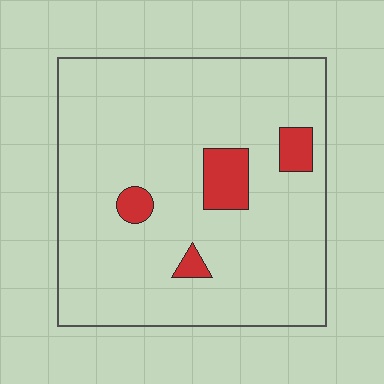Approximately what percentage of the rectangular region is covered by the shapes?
Approximately 10%.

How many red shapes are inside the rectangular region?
4.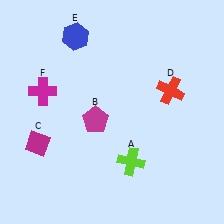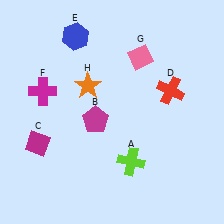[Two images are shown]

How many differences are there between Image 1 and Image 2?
There are 2 differences between the two images.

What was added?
A pink diamond (G), an orange star (H) were added in Image 2.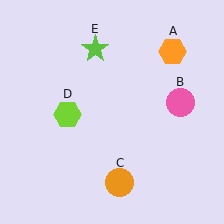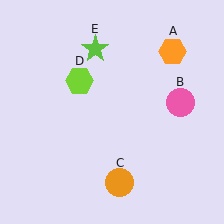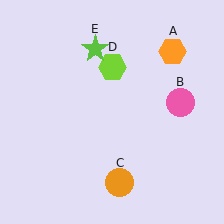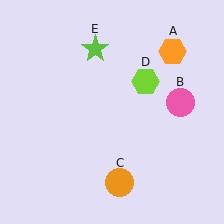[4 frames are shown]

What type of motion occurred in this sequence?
The lime hexagon (object D) rotated clockwise around the center of the scene.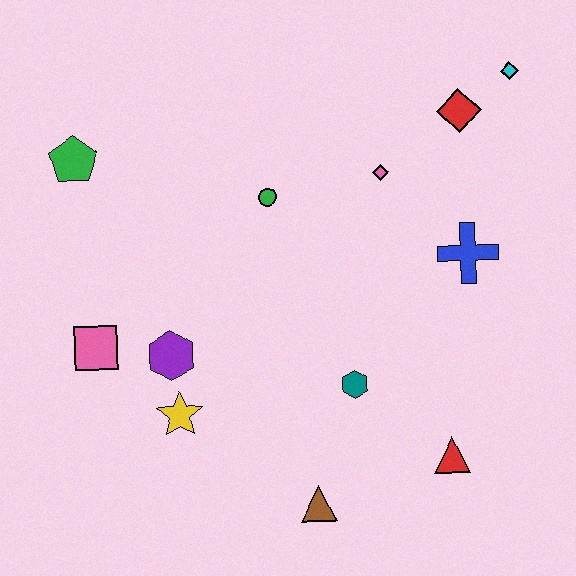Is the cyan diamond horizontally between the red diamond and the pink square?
No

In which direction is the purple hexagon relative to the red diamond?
The purple hexagon is to the left of the red diamond.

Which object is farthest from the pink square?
The cyan diamond is farthest from the pink square.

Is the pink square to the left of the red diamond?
Yes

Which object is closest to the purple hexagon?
The yellow star is closest to the purple hexagon.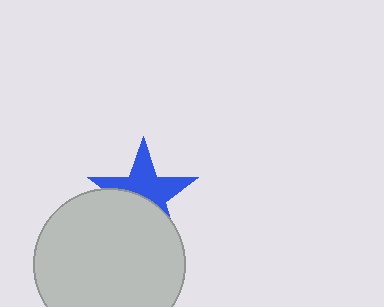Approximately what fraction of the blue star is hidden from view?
Roughly 45% of the blue star is hidden behind the light gray circle.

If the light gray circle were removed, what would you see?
You would see the complete blue star.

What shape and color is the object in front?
The object in front is a light gray circle.